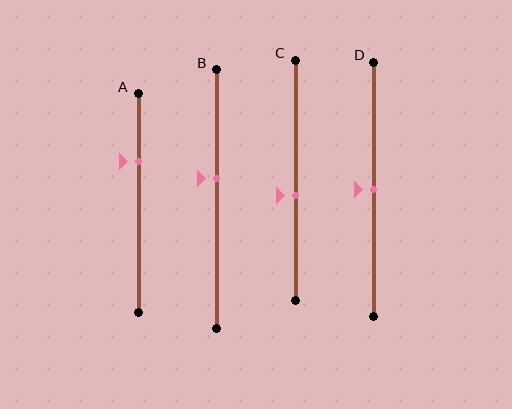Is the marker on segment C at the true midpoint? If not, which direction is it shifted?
No, the marker on segment C is shifted downward by about 6% of the segment length.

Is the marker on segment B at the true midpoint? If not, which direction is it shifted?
No, the marker on segment B is shifted upward by about 8% of the segment length.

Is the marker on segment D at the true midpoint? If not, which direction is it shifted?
Yes, the marker on segment D is at the true midpoint.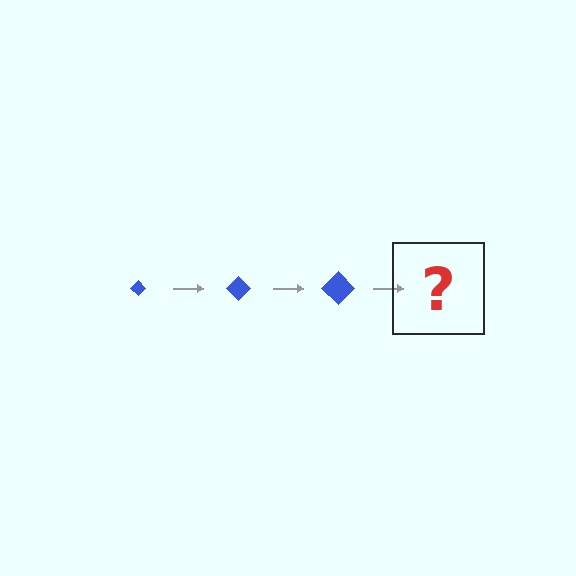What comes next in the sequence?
The next element should be a blue diamond, larger than the previous one.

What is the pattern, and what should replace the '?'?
The pattern is that the diamond gets progressively larger each step. The '?' should be a blue diamond, larger than the previous one.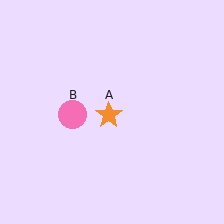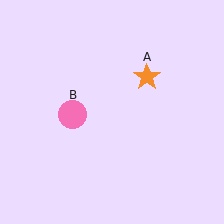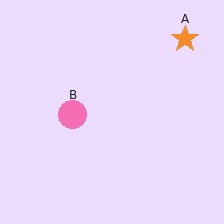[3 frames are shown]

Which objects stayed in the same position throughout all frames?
Pink circle (object B) remained stationary.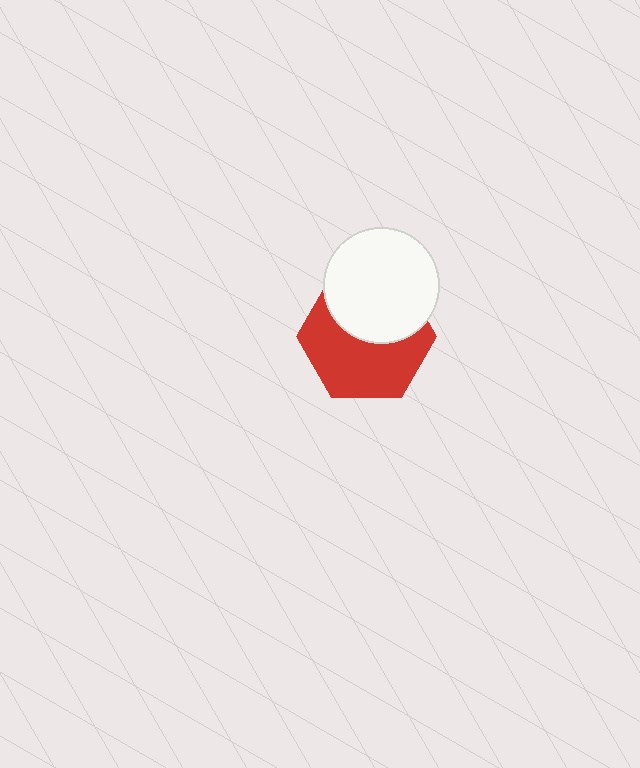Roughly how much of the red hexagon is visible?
About half of it is visible (roughly 58%).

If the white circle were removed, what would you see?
You would see the complete red hexagon.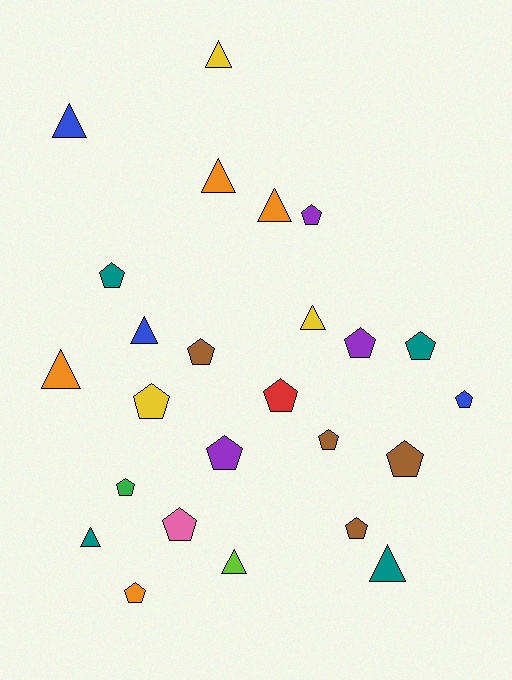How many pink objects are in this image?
There is 1 pink object.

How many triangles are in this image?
There are 10 triangles.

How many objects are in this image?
There are 25 objects.